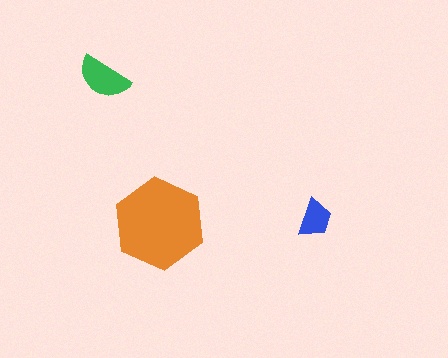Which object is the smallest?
The blue trapezoid.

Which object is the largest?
The orange hexagon.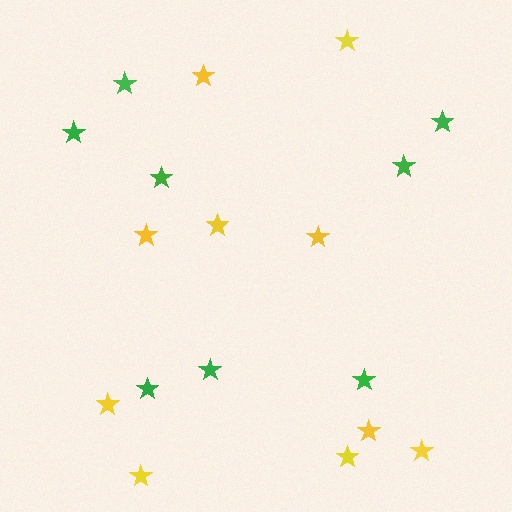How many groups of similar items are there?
There are 2 groups: one group of green stars (8) and one group of yellow stars (10).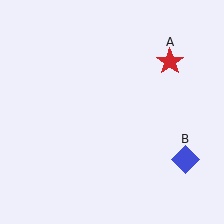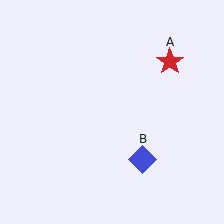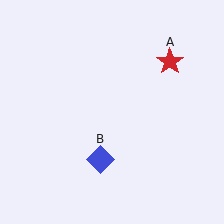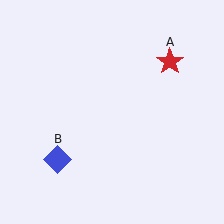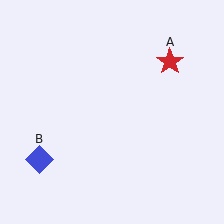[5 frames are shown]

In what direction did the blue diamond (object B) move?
The blue diamond (object B) moved left.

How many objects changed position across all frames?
1 object changed position: blue diamond (object B).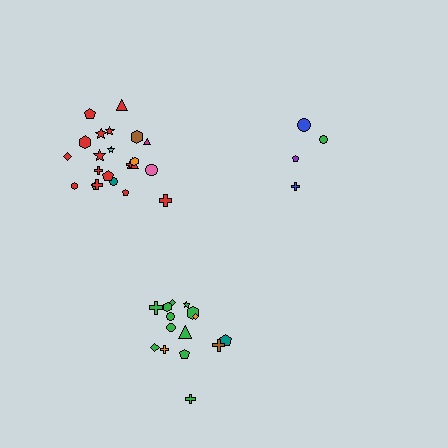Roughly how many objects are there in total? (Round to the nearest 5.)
Roughly 40 objects in total.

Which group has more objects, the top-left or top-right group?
The top-left group.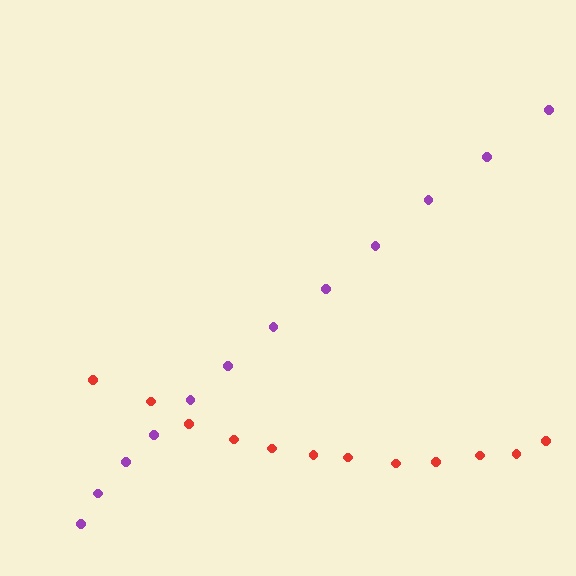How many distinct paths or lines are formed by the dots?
There are 2 distinct paths.